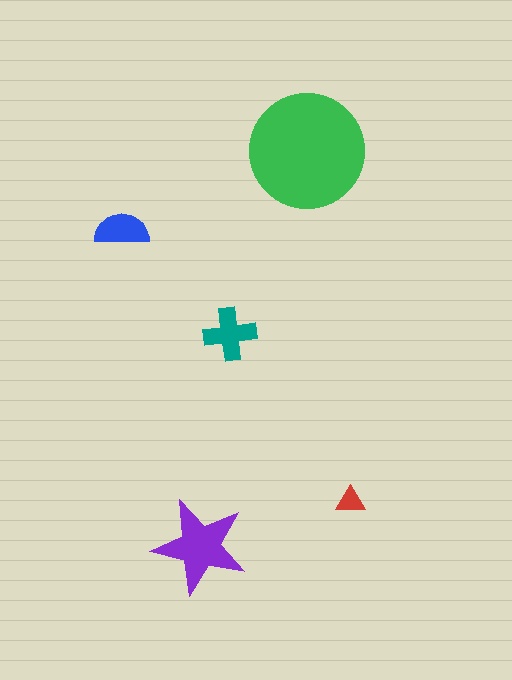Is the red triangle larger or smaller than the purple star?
Smaller.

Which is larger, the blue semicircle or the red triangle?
The blue semicircle.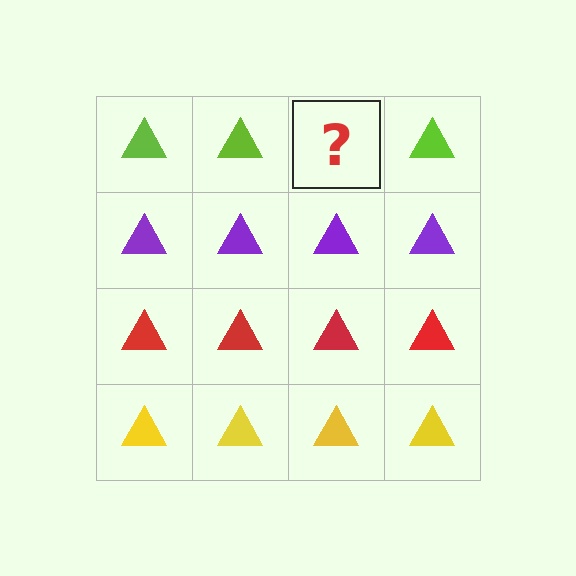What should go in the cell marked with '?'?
The missing cell should contain a lime triangle.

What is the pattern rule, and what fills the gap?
The rule is that each row has a consistent color. The gap should be filled with a lime triangle.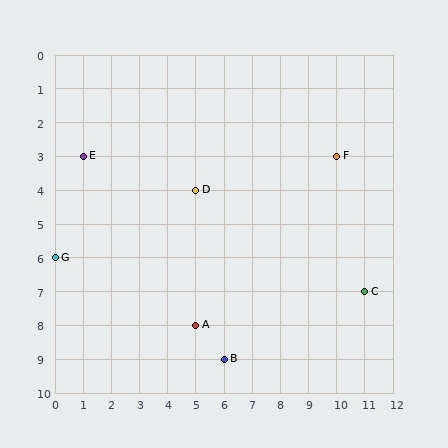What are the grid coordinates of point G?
Point G is at grid coordinates (0, 6).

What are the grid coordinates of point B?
Point B is at grid coordinates (6, 9).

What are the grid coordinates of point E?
Point E is at grid coordinates (1, 3).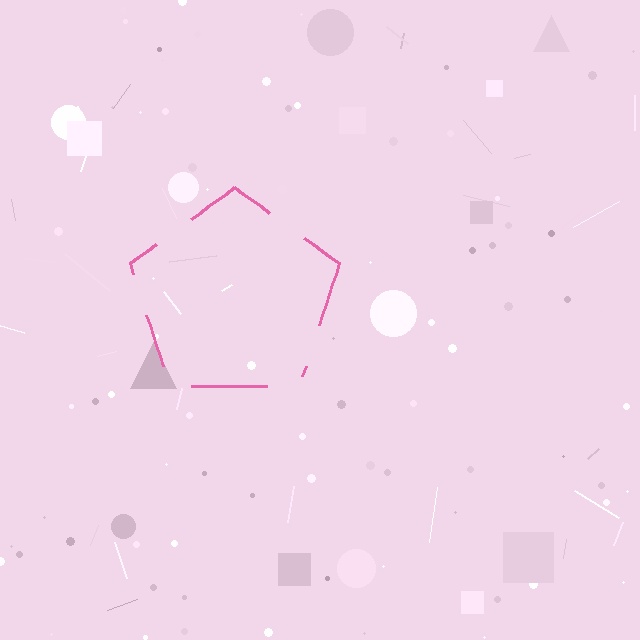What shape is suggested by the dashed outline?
The dashed outline suggests a pentagon.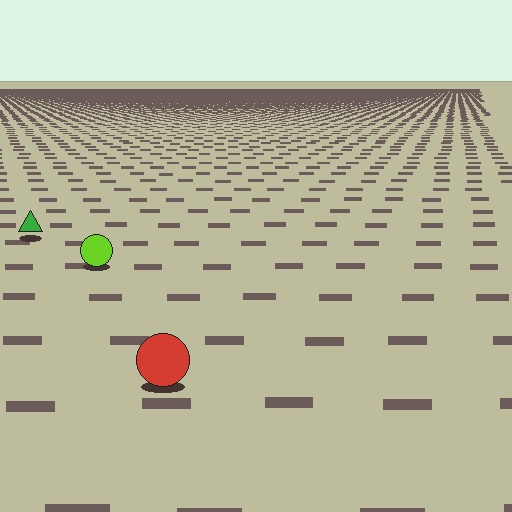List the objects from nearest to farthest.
From nearest to farthest: the red circle, the lime circle, the green triangle.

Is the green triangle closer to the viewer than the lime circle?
No. The lime circle is closer — you can tell from the texture gradient: the ground texture is coarser near it.